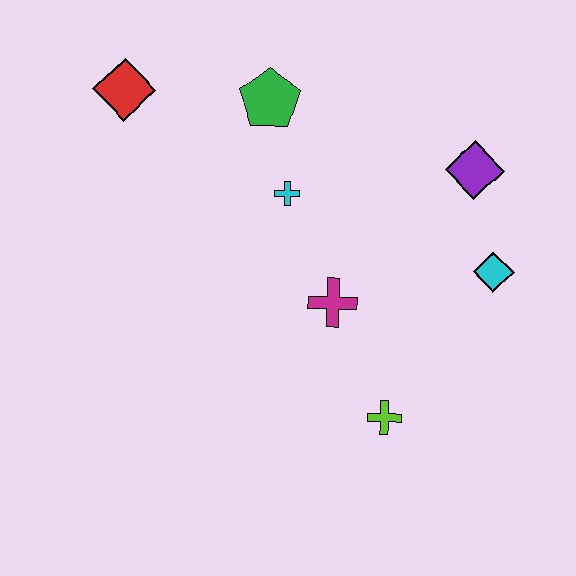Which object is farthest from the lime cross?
The red diamond is farthest from the lime cross.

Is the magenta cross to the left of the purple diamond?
Yes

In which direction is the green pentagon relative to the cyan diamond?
The green pentagon is to the left of the cyan diamond.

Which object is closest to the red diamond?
The green pentagon is closest to the red diamond.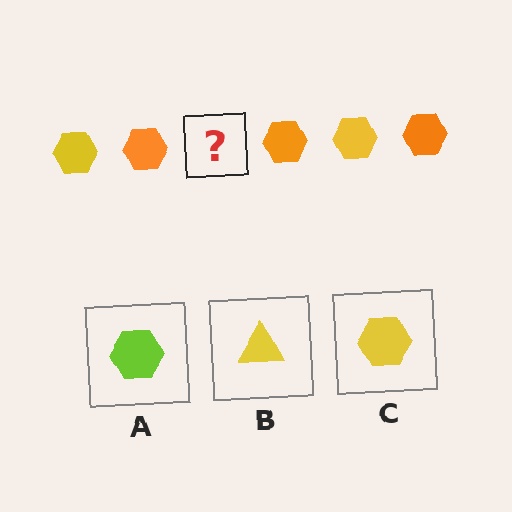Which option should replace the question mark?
Option C.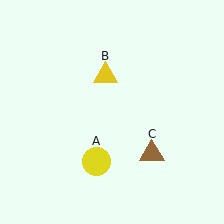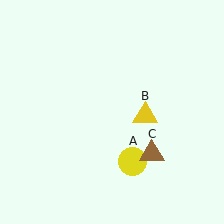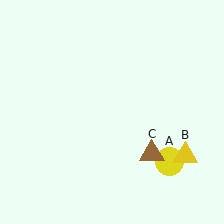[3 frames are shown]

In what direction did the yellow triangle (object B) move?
The yellow triangle (object B) moved down and to the right.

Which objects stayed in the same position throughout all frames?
Brown triangle (object C) remained stationary.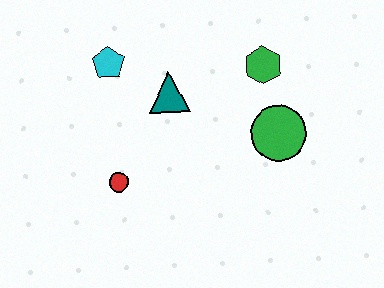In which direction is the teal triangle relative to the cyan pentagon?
The teal triangle is to the right of the cyan pentagon.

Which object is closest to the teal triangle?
The cyan pentagon is closest to the teal triangle.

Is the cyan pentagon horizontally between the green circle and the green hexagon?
No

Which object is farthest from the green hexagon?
The red circle is farthest from the green hexagon.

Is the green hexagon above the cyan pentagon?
No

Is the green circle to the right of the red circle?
Yes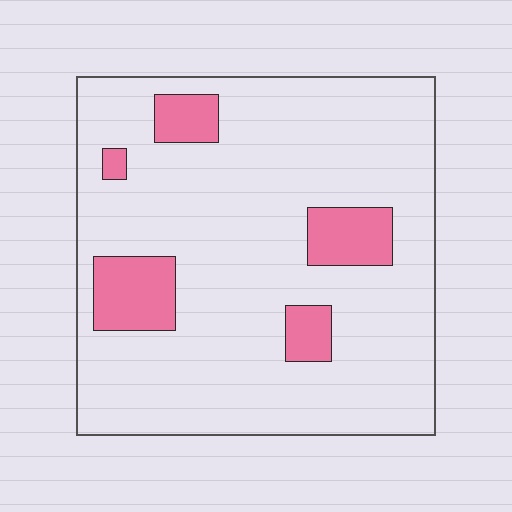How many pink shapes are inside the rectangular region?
5.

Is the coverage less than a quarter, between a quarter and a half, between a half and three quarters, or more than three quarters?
Less than a quarter.